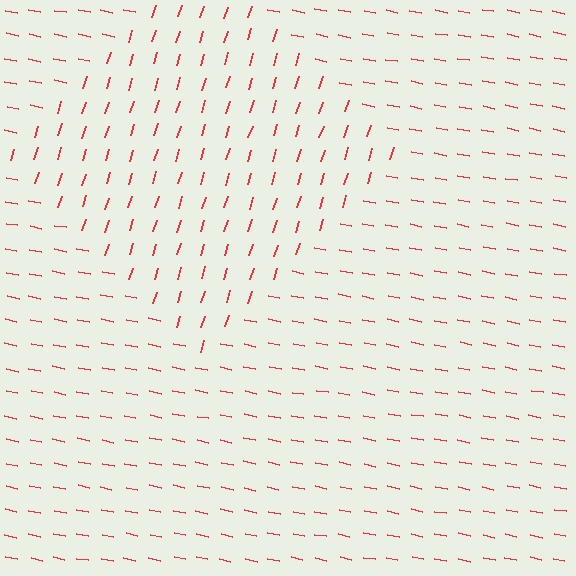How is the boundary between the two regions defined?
The boundary is defined purely by a change in line orientation (approximately 84 degrees difference). All lines are the same color and thickness.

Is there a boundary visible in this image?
Yes, there is a texture boundary formed by a change in line orientation.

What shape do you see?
I see a diamond.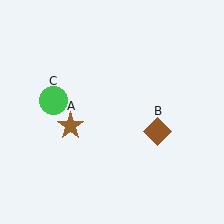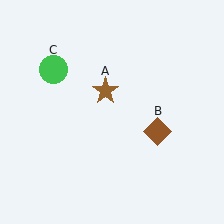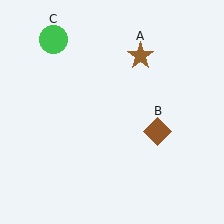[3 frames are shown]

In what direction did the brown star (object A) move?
The brown star (object A) moved up and to the right.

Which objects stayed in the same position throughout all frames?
Brown diamond (object B) remained stationary.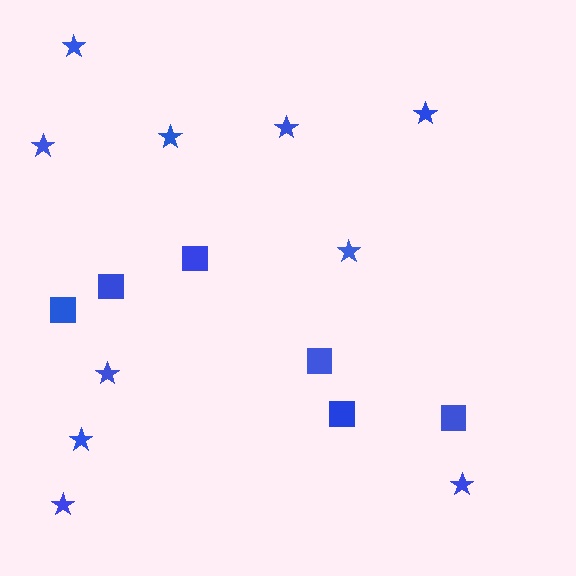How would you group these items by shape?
There are 2 groups: one group of squares (6) and one group of stars (10).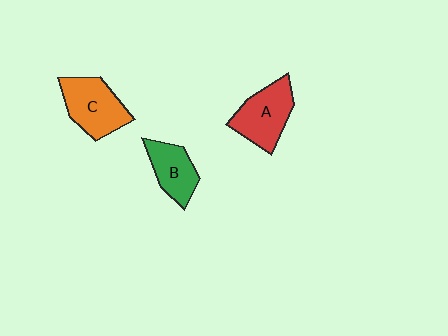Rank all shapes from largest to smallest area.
From largest to smallest: C (orange), A (red), B (green).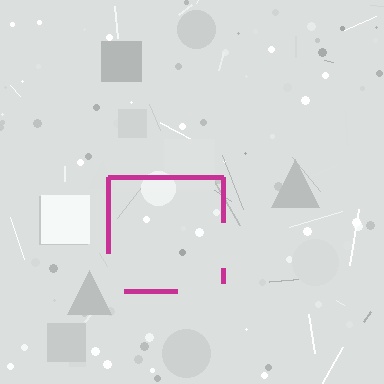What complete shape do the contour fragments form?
The contour fragments form a square.